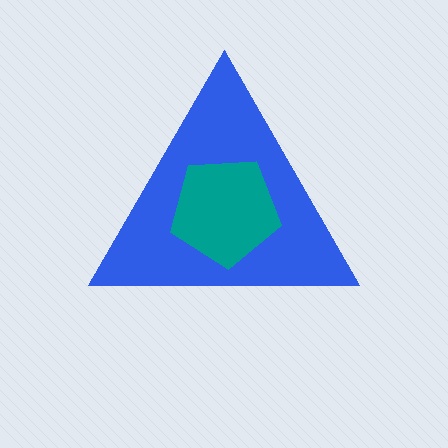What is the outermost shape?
The blue triangle.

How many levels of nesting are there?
2.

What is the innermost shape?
The teal pentagon.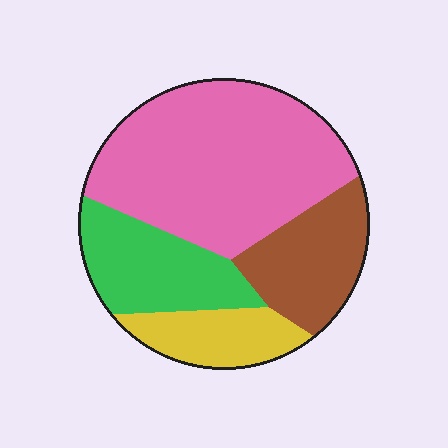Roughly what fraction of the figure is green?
Green covers 20% of the figure.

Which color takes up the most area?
Pink, at roughly 50%.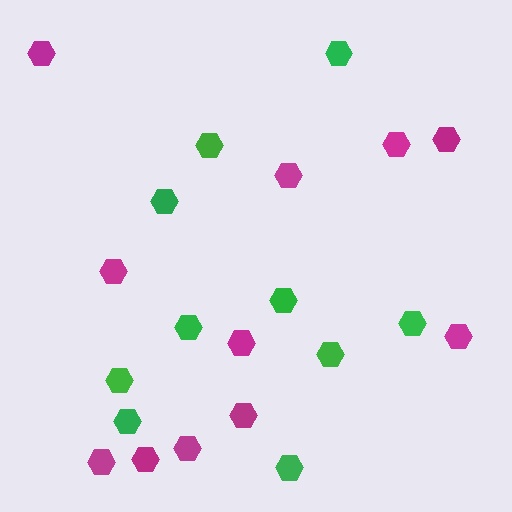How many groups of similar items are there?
There are 2 groups: one group of green hexagons (10) and one group of magenta hexagons (11).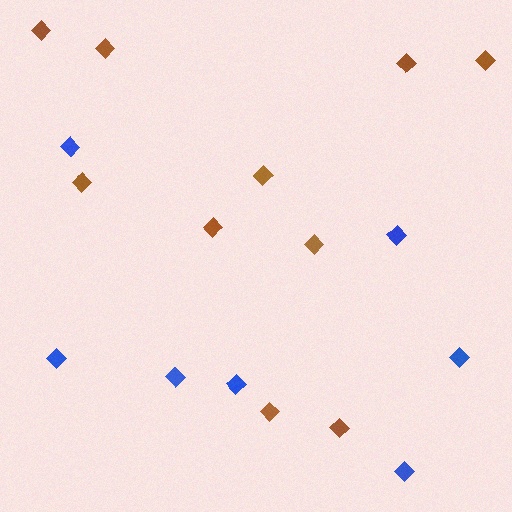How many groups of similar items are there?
There are 2 groups: one group of brown diamonds (10) and one group of blue diamonds (7).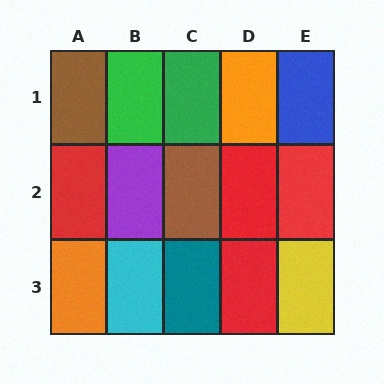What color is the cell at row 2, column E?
Red.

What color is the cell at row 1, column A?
Brown.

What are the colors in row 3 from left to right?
Orange, cyan, teal, red, yellow.